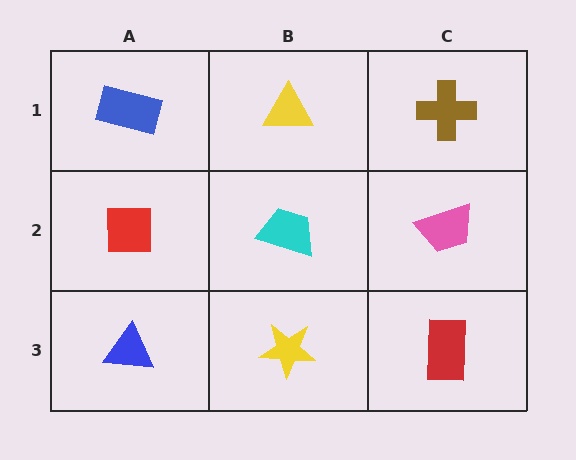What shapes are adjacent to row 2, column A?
A blue rectangle (row 1, column A), a blue triangle (row 3, column A), a cyan trapezoid (row 2, column B).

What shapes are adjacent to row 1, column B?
A cyan trapezoid (row 2, column B), a blue rectangle (row 1, column A), a brown cross (row 1, column C).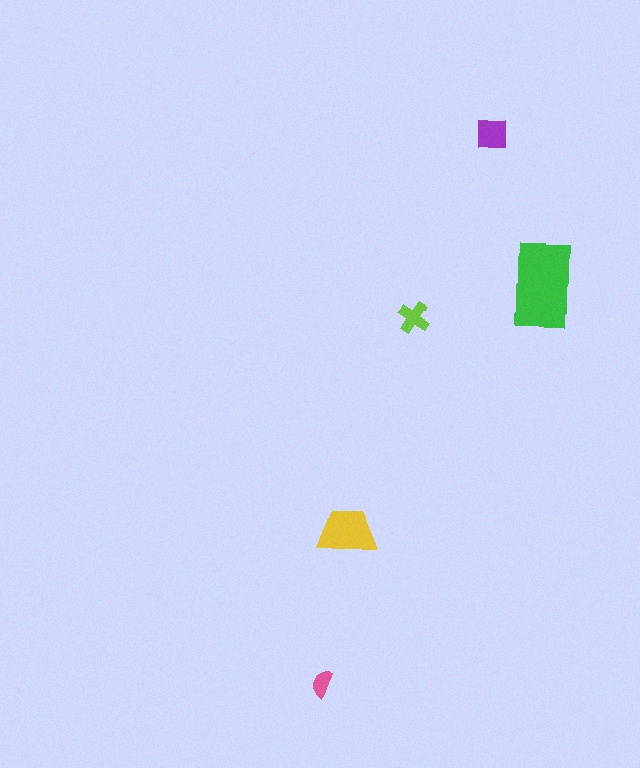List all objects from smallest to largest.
The pink semicircle, the lime cross, the purple square, the yellow trapezoid, the green rectangle.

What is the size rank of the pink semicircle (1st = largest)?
5th.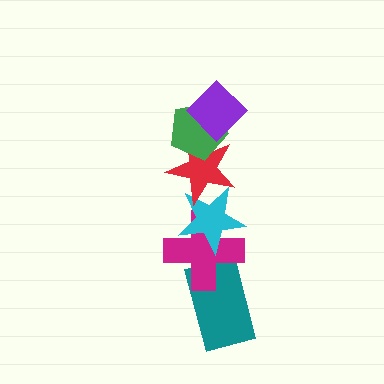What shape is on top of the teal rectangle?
The magenta cross is on top of the teal rectangle.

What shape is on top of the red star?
The green pentagon is on top of the red star.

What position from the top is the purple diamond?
The purple diamond is 1st from the top.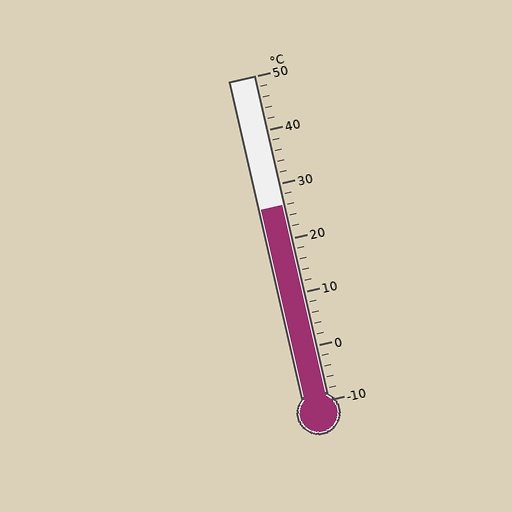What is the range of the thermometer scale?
The thermometer scale ranges from -10°C to 50°C.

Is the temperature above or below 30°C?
The temperature is below 30°C.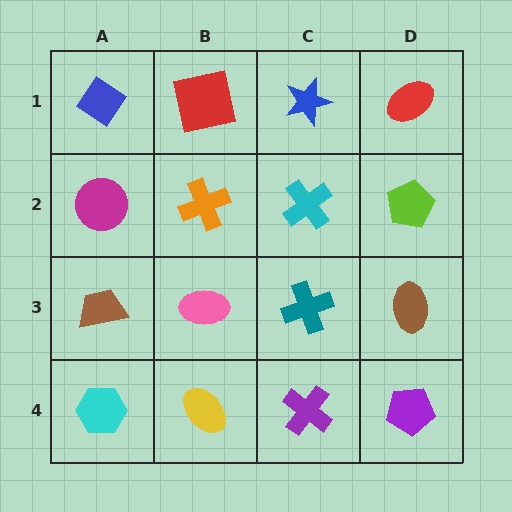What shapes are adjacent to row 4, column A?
A brown trapezoid (row 3, column A), a yellow ellipse (row 4, column B).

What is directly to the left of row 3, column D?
A teal cross.